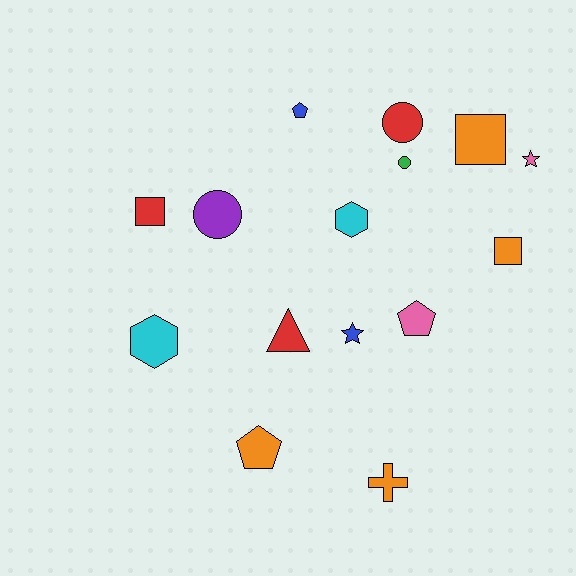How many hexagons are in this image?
There are 2 hexagons.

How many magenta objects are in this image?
There are no magenta objects.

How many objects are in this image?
There are 15 objects.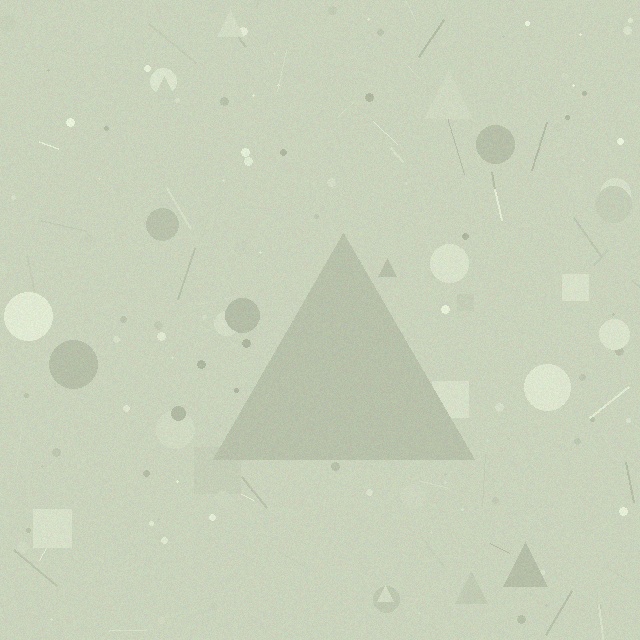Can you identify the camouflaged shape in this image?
The camouflaged shape is a triangle.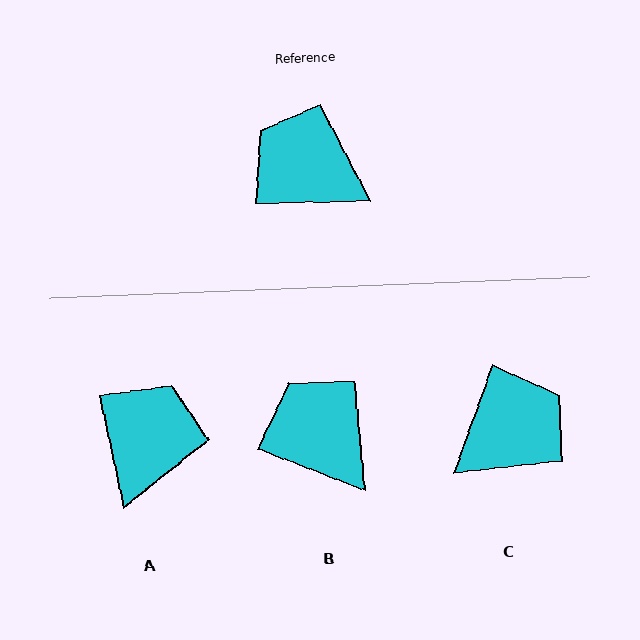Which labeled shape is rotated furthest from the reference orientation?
C, about 111 degrees away.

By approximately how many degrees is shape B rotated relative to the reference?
Approximately 23 degrees clockwise.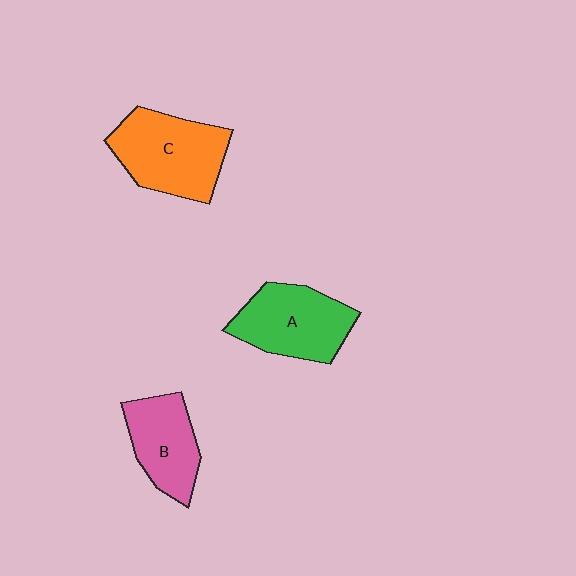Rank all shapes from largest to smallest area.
From largest to smallest: C (orange), A (green), B (pink).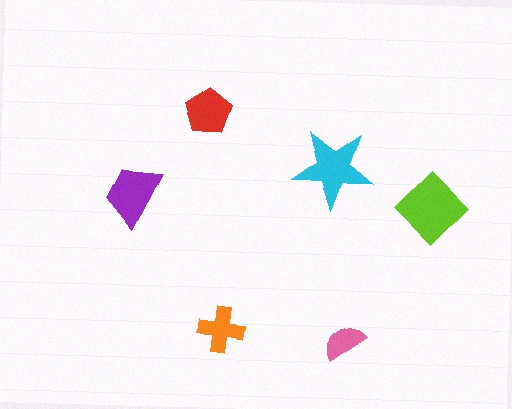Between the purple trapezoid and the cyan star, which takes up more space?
The cyan star.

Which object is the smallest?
The pink semicircle.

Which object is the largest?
The lime diamond.